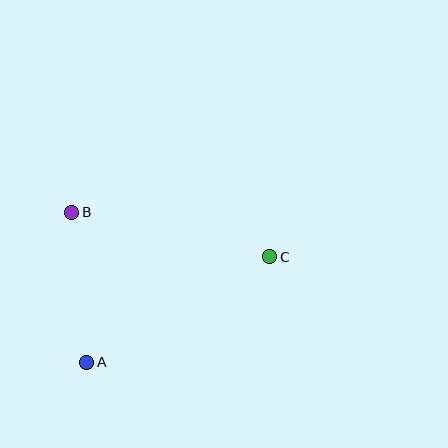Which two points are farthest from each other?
Points A and C are farthest from each other.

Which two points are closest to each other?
Points A and B are closest to each other.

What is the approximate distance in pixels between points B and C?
The distance between B and C is approximately 203 pixels.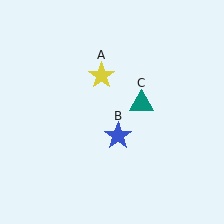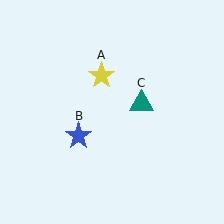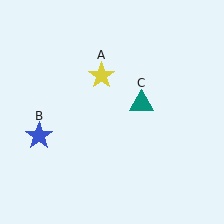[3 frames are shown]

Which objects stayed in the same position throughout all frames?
Yellow star (object A) and teal triangle (object C) remained stationary.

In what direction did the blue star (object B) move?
The blue star (object B) moved left.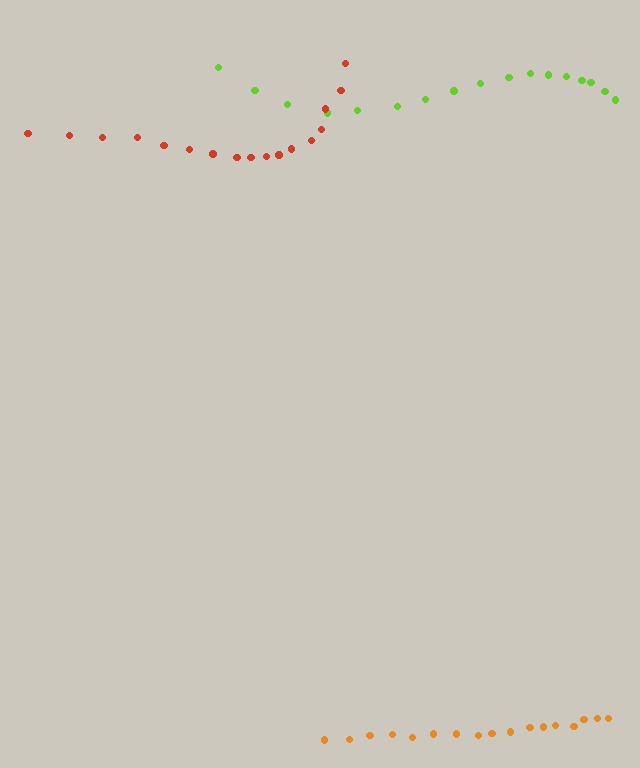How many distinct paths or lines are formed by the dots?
There are 3 distinct paths.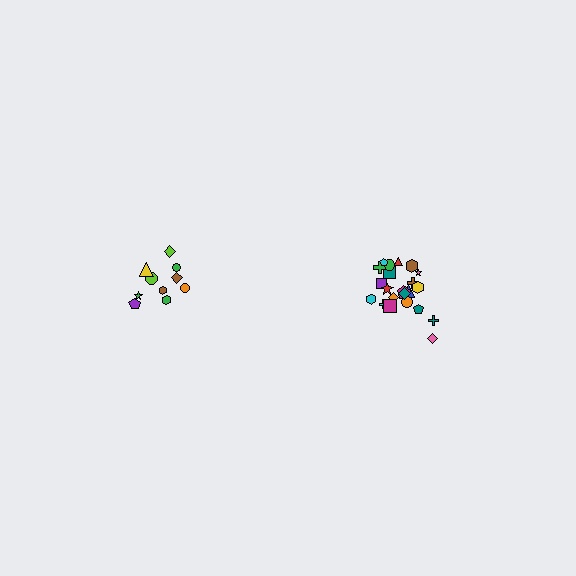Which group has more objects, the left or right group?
The right group.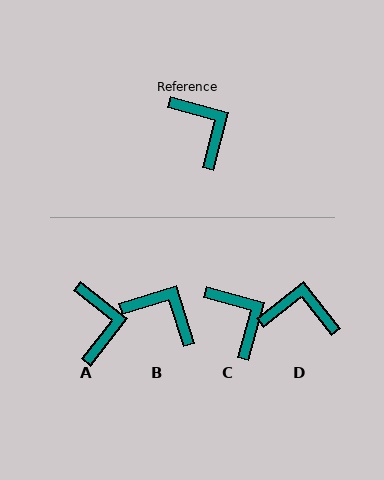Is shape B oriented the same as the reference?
No, it is off by about 32 degrees.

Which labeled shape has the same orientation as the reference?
C.